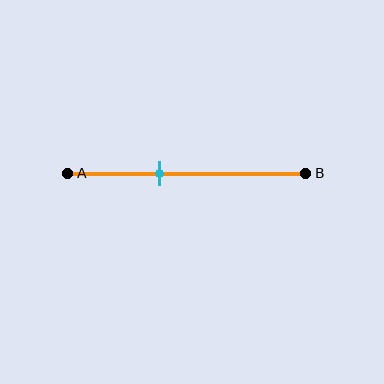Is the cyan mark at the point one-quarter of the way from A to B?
No, the mark is at about 40% from A, not at the 25% one-quarter point.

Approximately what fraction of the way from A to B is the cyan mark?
The cyan mark is approximately 40% of the way from A to B.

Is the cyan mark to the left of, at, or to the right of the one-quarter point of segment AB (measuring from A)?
The cyan mark is to the right of the one-quarter point of segment AB.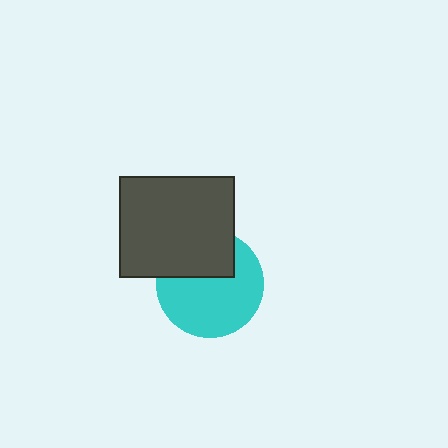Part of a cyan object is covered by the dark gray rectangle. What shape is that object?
It is a circle.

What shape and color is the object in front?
The object in front is a dark gray rectangle.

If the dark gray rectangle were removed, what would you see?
You would see the complete cyan circle.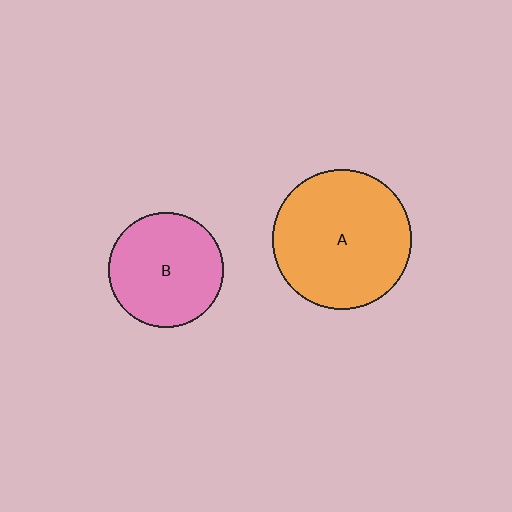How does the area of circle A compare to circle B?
Approximately 1.5 times.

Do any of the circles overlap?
No, none of the circles overlap.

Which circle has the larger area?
Circle A (orange).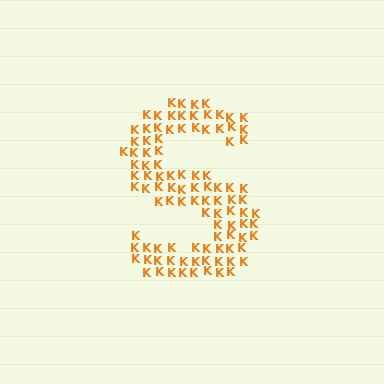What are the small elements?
The small elements are letter K's.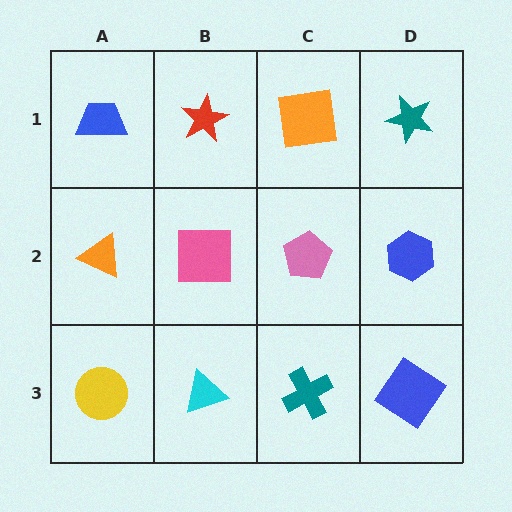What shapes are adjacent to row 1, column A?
An orange triangle (row 2, column A), a red star (row 1, column B).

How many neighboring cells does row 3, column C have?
3.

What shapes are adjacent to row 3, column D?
A blue hexagon (row 2, column D), a teal cross (row 3, column C).